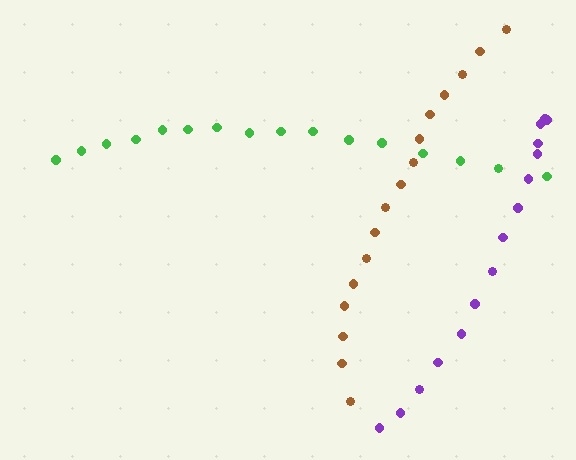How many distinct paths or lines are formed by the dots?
There are 3 distinct paths.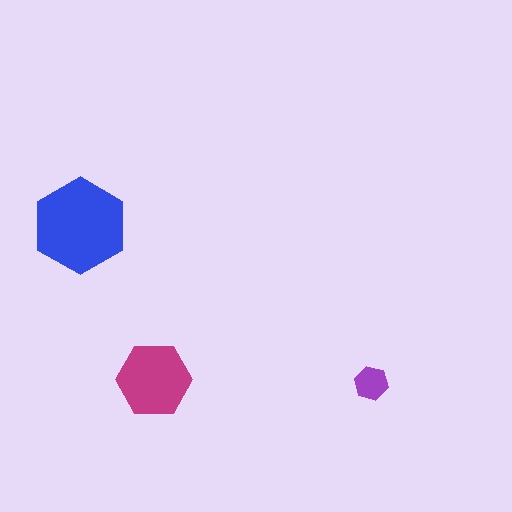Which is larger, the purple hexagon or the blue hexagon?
The blue one.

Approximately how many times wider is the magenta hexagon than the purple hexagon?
About 2 times wider.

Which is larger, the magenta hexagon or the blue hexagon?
The blue one.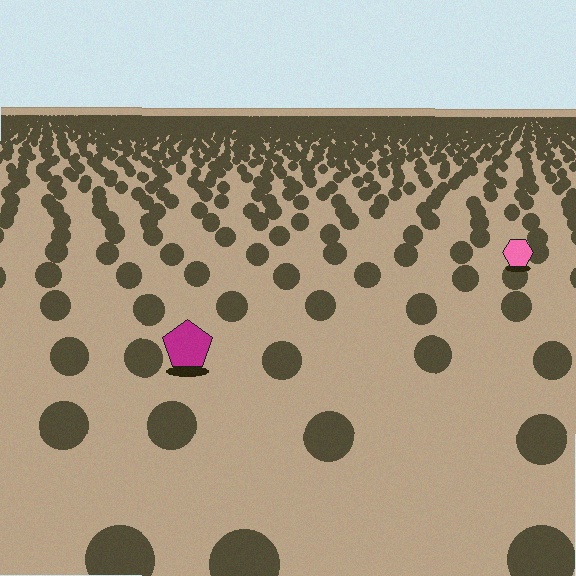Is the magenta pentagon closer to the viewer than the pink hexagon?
Yes. The magenta pentagon is closer — you can tell from the texture gradient: the ground texture is coarser near it.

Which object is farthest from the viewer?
The pink hexagon is farthest from the viewer. It appears smaller and the ground texture around it is denser.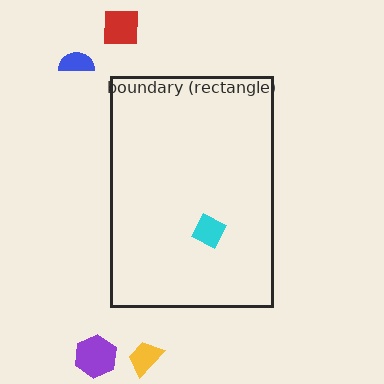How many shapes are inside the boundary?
1 inside, 4 outside.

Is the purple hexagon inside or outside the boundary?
Outside.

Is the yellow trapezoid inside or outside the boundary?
Outside.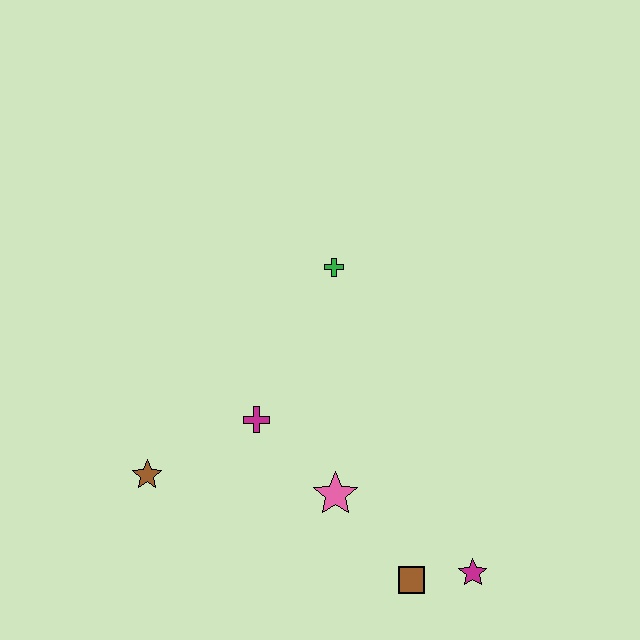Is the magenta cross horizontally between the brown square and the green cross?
No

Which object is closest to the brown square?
The magenta star is closest to the brown square.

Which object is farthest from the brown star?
The magenta star is farthest from the brown star.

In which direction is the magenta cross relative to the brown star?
The magenta cross is to the right of the brown star.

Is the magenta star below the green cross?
Yes